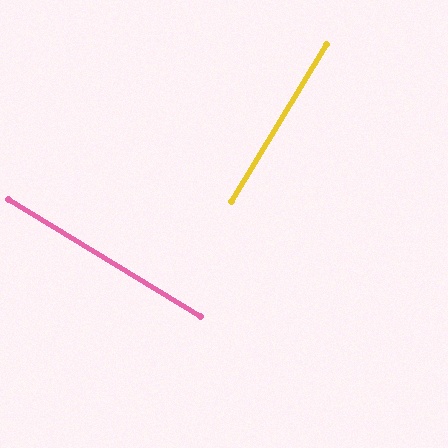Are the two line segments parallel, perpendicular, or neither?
Perpendicular — they meet at approximately 90°.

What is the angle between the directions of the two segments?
Approximately 90 degrees.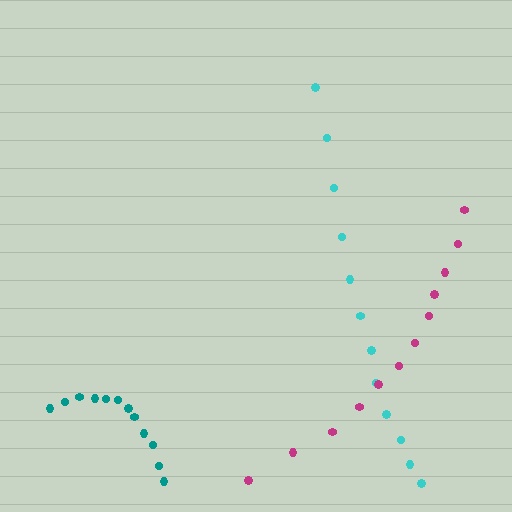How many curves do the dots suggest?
There are 3 distinct paths.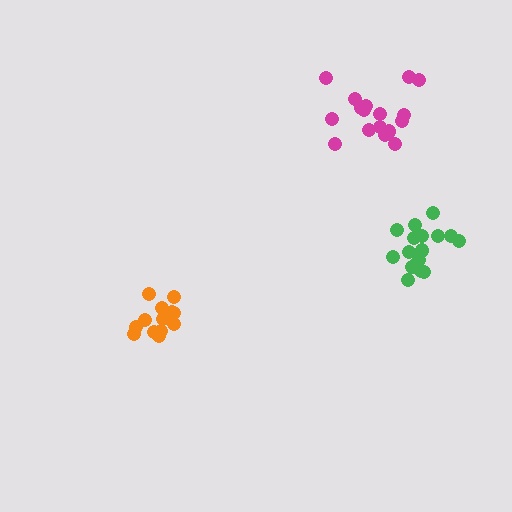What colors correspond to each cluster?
The clusters are colored: orange, green, magenta.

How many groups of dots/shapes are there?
There are 3 groups.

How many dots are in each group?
Group 1: 14 dots, Group 2: 17 dots, Group 3: 17 dots (48 total).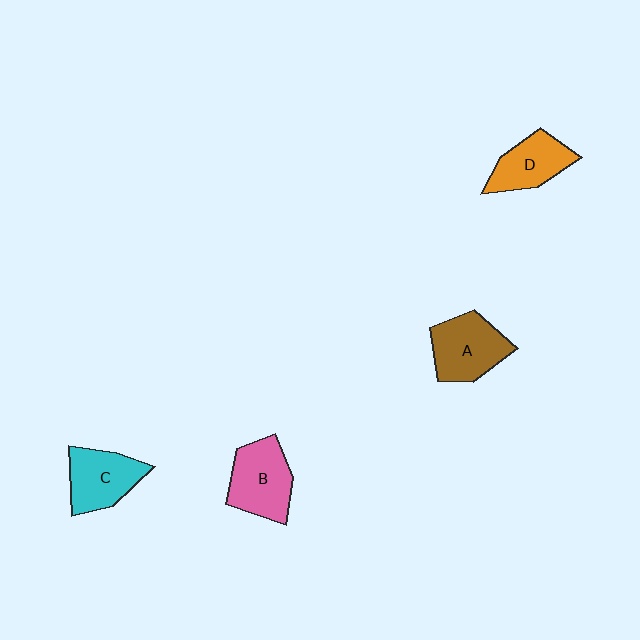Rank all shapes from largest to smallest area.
From largest to smallest: A (brown), B (pink), C (cyan), D (orange).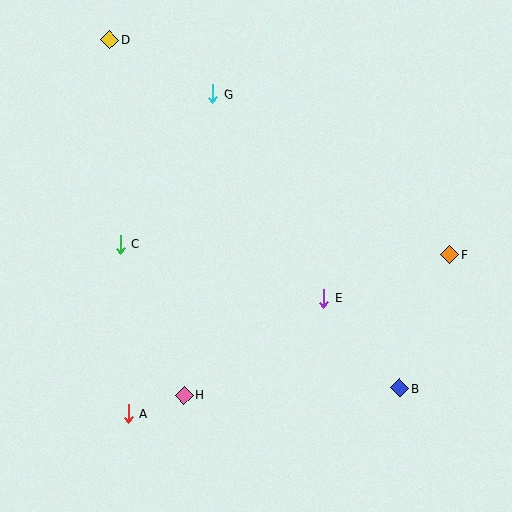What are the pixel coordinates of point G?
Point G is at (213, 94).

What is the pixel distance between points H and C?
The distance between H and C is 164 pixels.